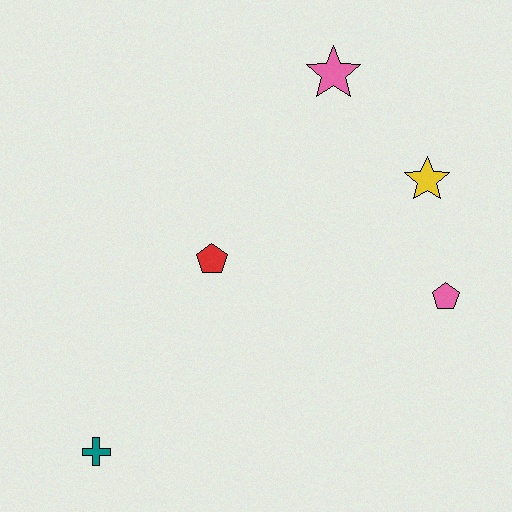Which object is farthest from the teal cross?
The pink star is farthest from the teal cross.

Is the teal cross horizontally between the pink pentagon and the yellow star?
No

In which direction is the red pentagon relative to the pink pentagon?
The red pentagon is to the left of the pink pentagon.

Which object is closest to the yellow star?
The pink pentagon is closest to the yellow star.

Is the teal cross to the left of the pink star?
Yes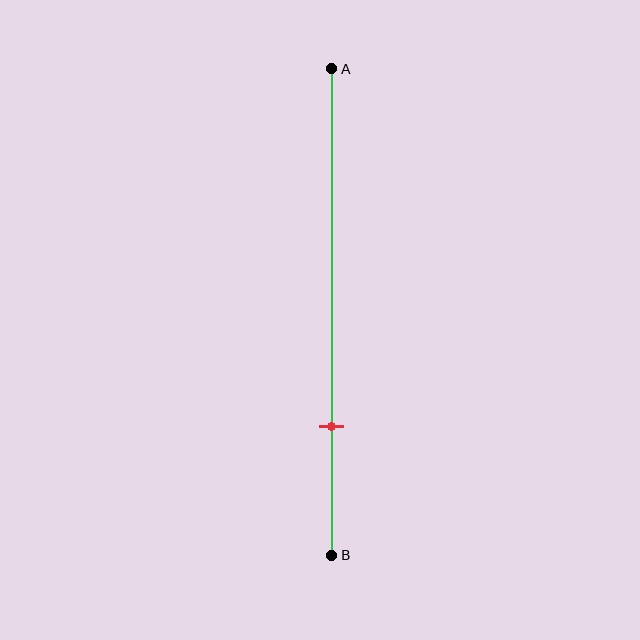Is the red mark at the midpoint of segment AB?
No, the mark is at about 75% from A, not at the 50% midpoint.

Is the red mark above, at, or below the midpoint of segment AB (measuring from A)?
The red mark is below the midpoint of segment AB.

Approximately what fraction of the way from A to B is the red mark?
The red mark is approximately 75% of the way from A to B.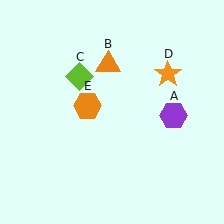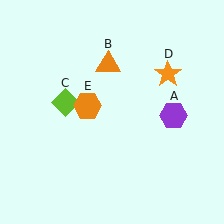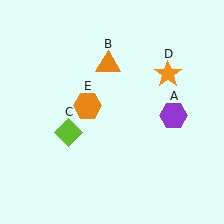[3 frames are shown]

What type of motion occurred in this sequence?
The lime diamond (object C) rotated counterclockwise around the center of the scene.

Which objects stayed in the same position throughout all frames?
Purple hexagon (object A) and orange triangle (object B) and orange star (object D) and orange hexagon (object E) remained stationary.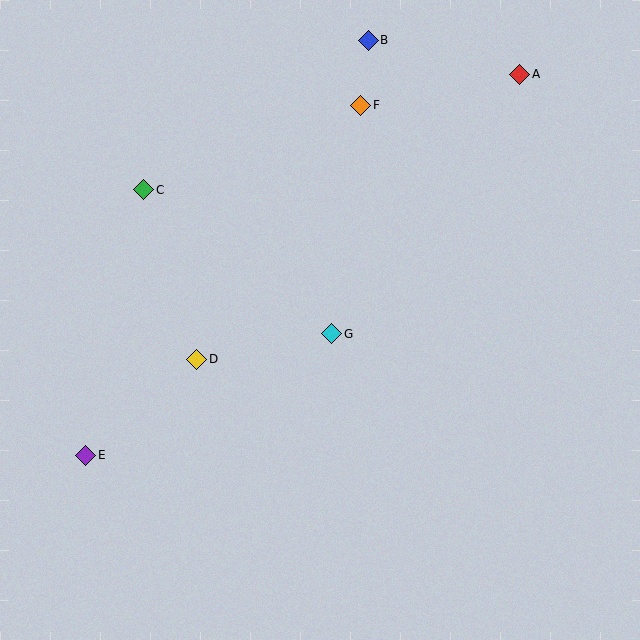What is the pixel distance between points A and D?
The distance between A and D is 431 pixels.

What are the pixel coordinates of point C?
Point C is at (144, 190).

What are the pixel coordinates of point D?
Point D is at (197, 359).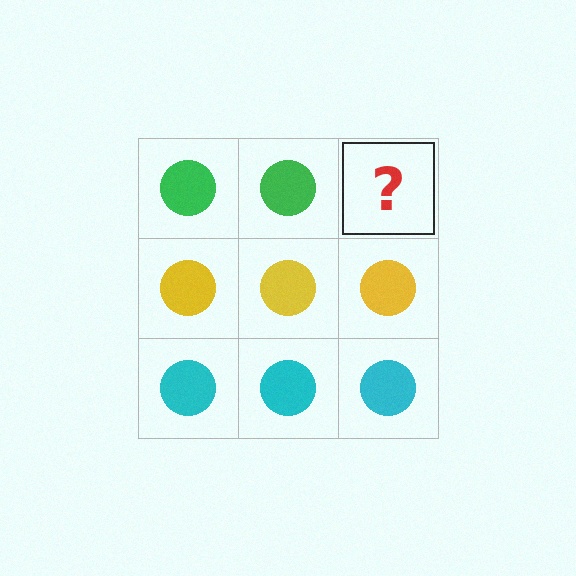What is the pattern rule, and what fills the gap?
The rule is that each row has a consistent color. The gap should be filled with a green circle.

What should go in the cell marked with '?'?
The missing cell should contain a green circle.